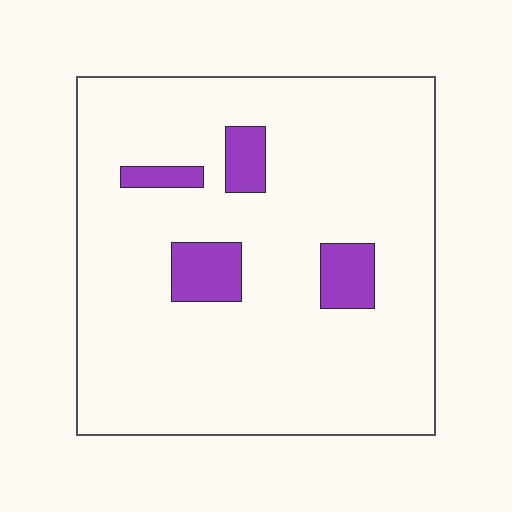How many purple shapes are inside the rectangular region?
4.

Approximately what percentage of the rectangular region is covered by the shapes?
Approximately 10%.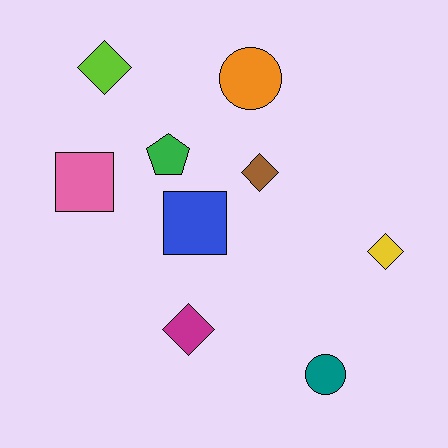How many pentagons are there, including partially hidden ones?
There is 1 pentagon.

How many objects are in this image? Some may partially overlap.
There are 9 objects.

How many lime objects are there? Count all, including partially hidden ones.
There is 1 lime object.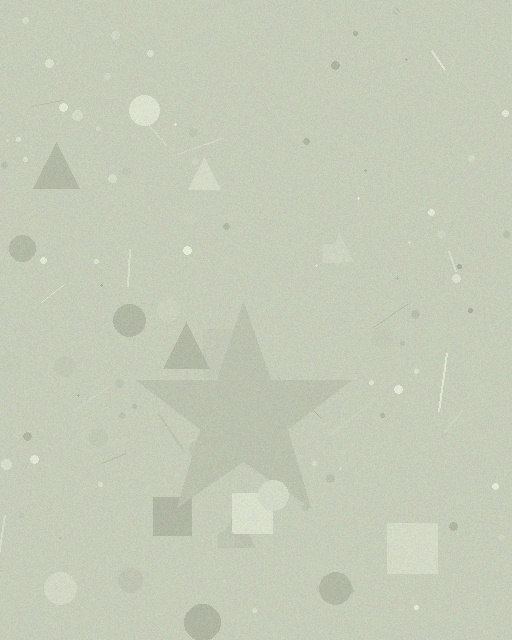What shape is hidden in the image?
A star is hidden in the image.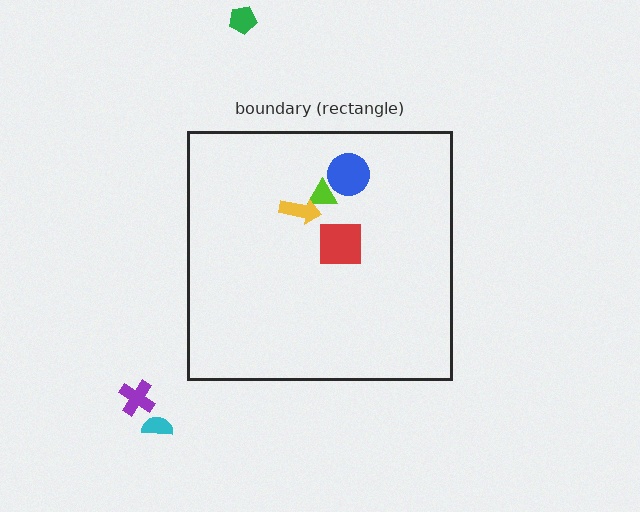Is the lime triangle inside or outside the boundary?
Inside.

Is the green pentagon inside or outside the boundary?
Outside.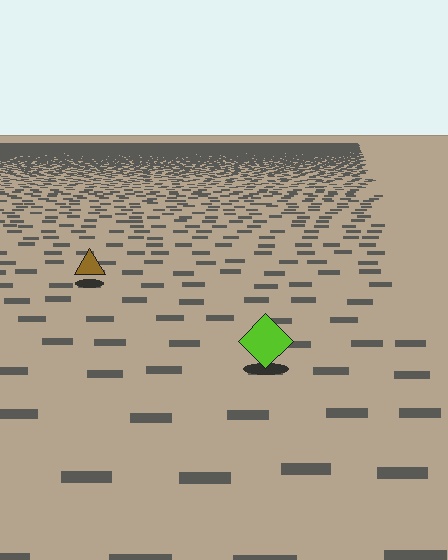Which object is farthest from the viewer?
The brown triangle is farthest from the viewer. It appears smaller and the ground texture around it is denser.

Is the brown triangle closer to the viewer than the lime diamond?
No. The lime diamond is closer — you can tell from the texture gradient: the ground texture is coarser near it.